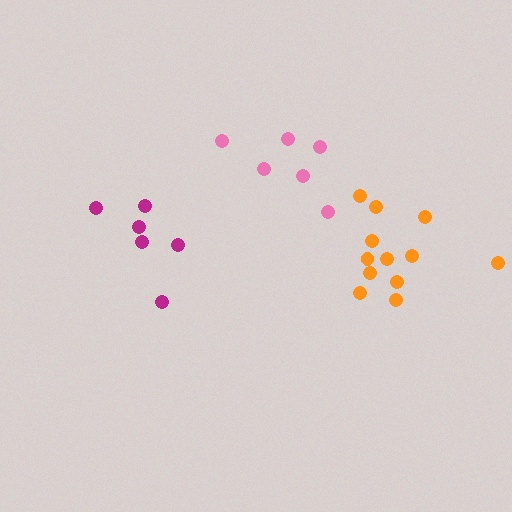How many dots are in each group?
Group 1: 6 dots, Group 2: 12 dots, Group 3: 6 dots (24 total).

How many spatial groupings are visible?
There are 3 spatial groupings.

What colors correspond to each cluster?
The clusters are colored: pink, orange, magenta.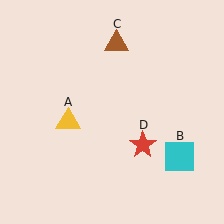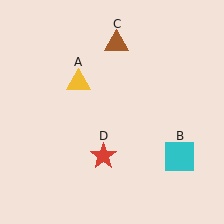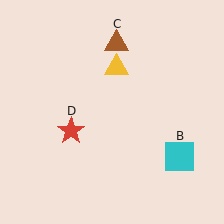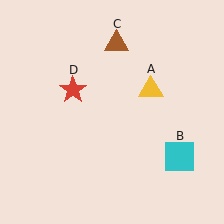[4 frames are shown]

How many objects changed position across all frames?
2 objects changed position: yellow triangle (object A), red star (object D).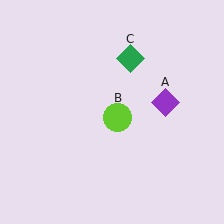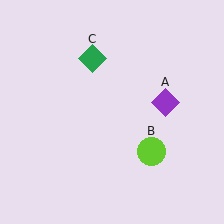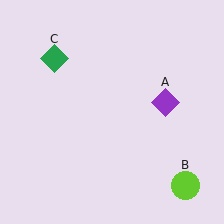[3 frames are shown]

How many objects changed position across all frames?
2 objects changed position: lime circle (object B), green diamond (object C).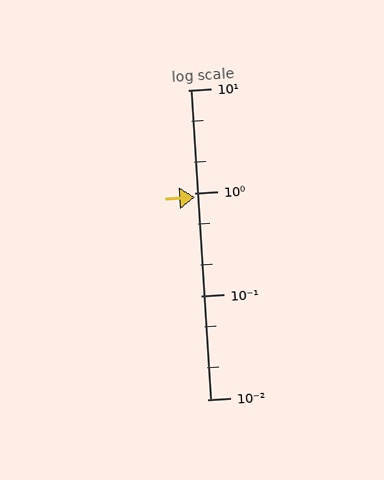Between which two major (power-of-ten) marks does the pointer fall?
The pointer is between 0.1 and 1.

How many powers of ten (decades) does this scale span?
The scale spans 3 decades, from 0.01 to 10.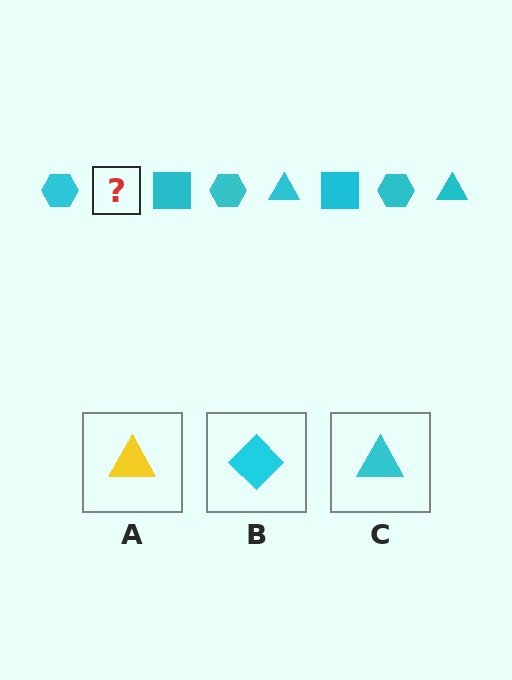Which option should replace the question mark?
Option C.